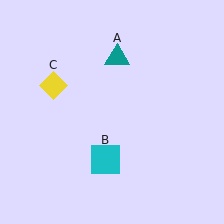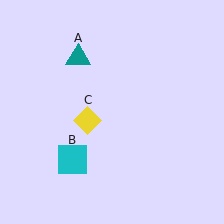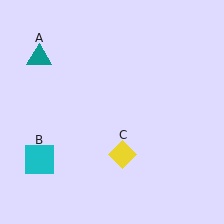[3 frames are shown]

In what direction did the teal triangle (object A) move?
The teal triangle (object A) moved left.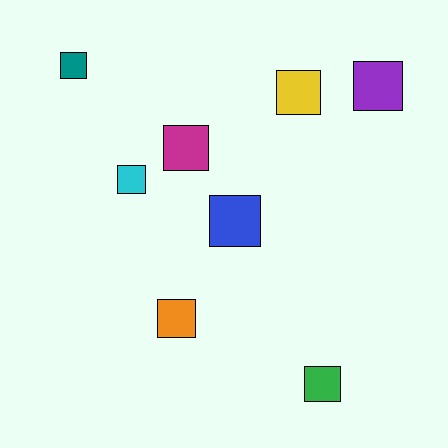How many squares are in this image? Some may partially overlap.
There are 8 squares.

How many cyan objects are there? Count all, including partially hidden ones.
There is 1 cyan object.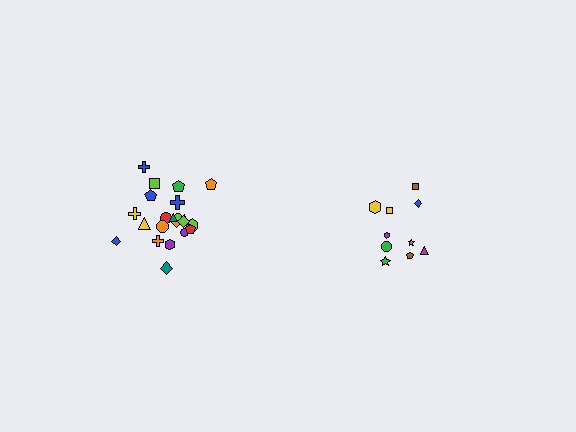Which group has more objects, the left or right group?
The left group.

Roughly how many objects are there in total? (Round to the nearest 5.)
Roughly 30 objects in total.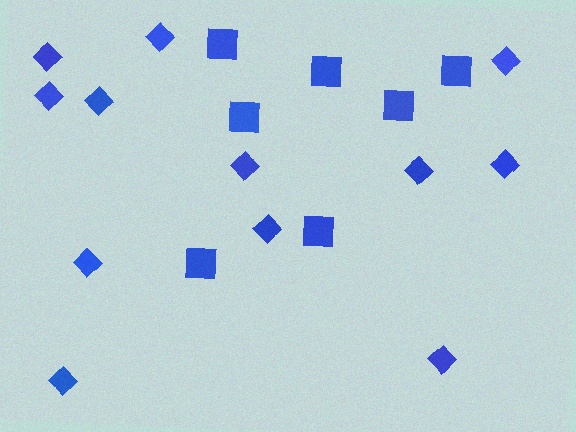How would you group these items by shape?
There are 2 groups: one group of squares (7) and one group of diamonds (12).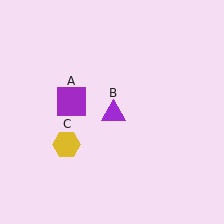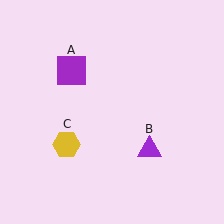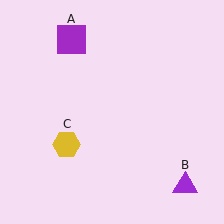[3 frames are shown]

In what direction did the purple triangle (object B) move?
The purple triangle (object B) moved down and to the right.